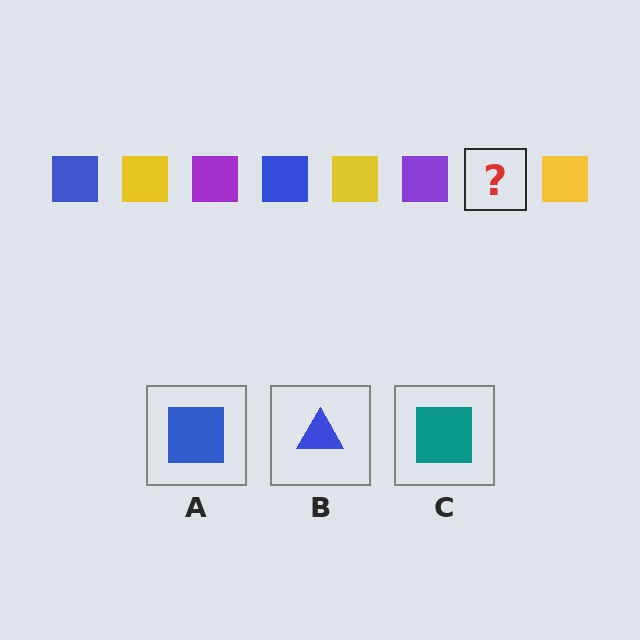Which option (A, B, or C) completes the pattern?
A.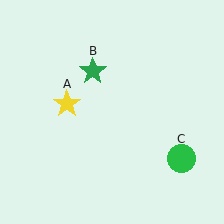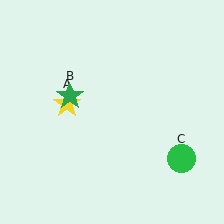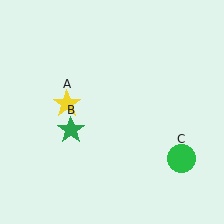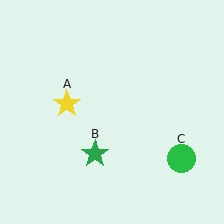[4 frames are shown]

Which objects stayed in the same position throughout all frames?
Yellow star (object A) and green circle (object C) remained stationary.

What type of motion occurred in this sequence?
The green star (object B) rotated counterclockwise around the center of the scene.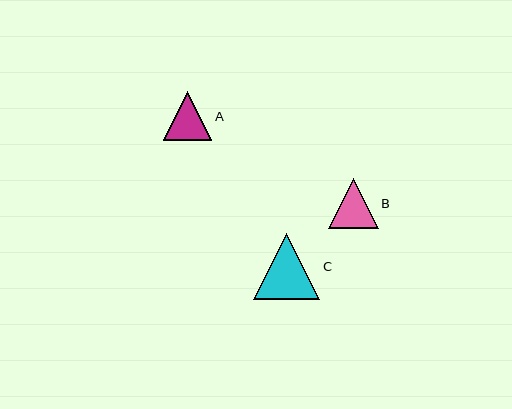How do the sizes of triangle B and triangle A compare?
Triangle B and triangle A are approximately the same size.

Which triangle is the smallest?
Triangle A is the smallest with a size of approximately 49 pixels.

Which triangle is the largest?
Triangle C is the largest with a size of approximately 66 pixels.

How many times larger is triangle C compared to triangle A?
Triangle C is approximately 1.3 times the size of triangle A.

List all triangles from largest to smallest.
From largest to smallest: C, B, A.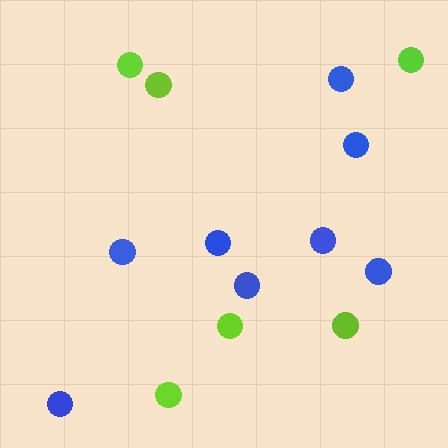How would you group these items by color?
There are 2 groups: one group of lime circles (6) and one group of blue circles (8).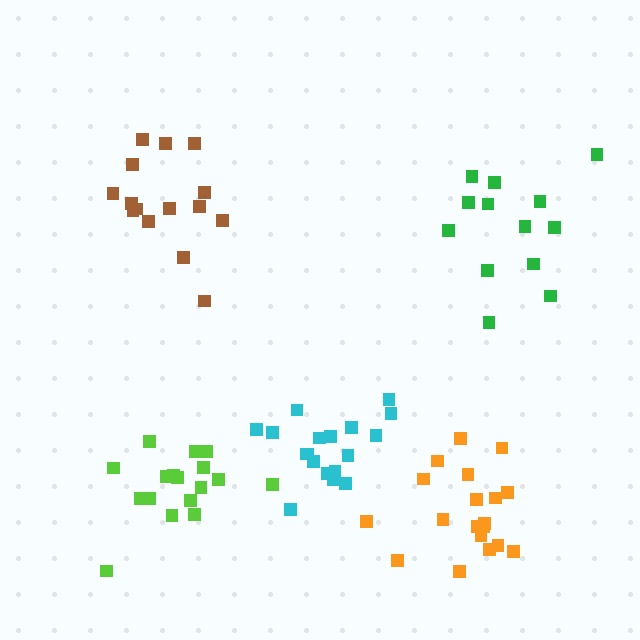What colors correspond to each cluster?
The clusters are colored: green, cyan, brown, lime, orange.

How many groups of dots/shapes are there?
There are 5 groups.